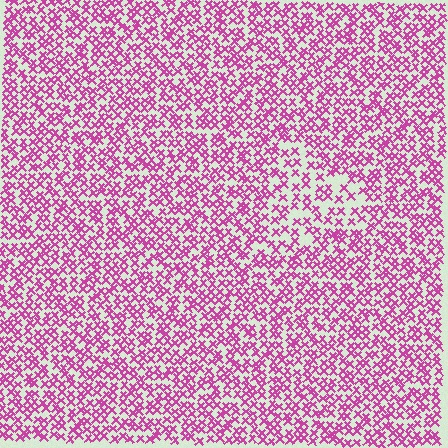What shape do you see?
I see a triangle.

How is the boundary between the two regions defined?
The boundary is defined by a change in element density (approximately 1.7x ratio). All elements are the same color, size, and shape.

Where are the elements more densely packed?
The elements are more densely packed outside the triangle boundary.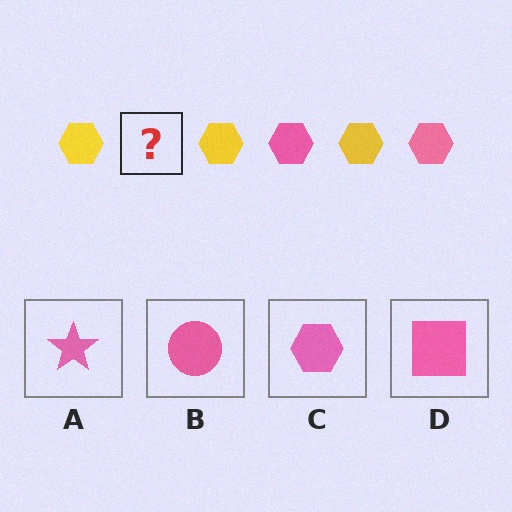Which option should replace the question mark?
Option C.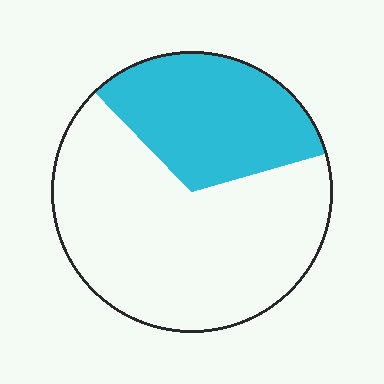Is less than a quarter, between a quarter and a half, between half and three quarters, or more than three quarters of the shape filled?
Between a quarter and a half.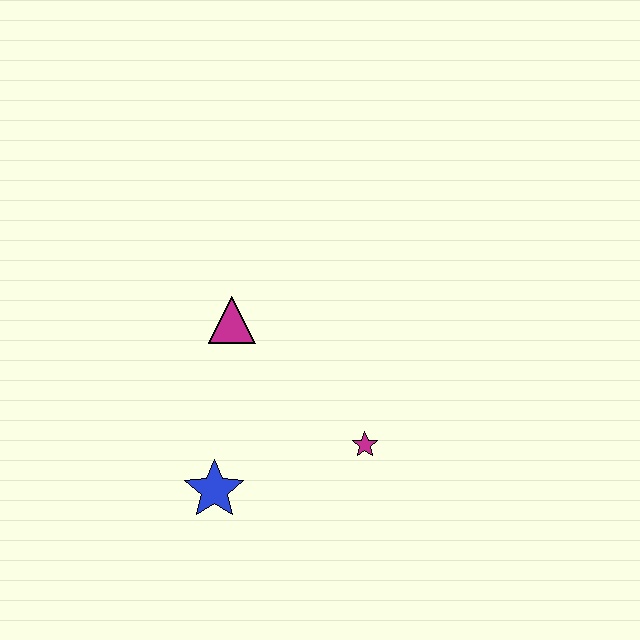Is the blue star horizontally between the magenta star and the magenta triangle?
No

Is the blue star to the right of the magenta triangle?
No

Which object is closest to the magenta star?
The blue star is closest to the magenta star.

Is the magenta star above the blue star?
Yes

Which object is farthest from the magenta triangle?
The magenta star is farthest from the magenta triangle.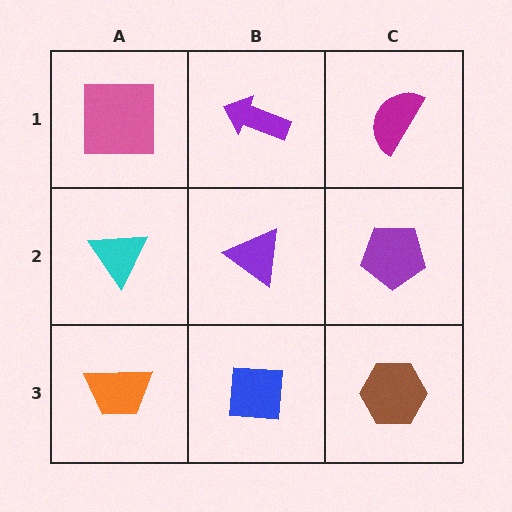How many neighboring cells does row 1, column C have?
2.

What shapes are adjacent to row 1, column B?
A purple triangle (row 2, column B), a pink square (row 1, column A), a magenta semicircle (row 1, column C).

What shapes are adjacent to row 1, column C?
A purple pentagon (row 2, column C), a purple arrow (row 1, column B).